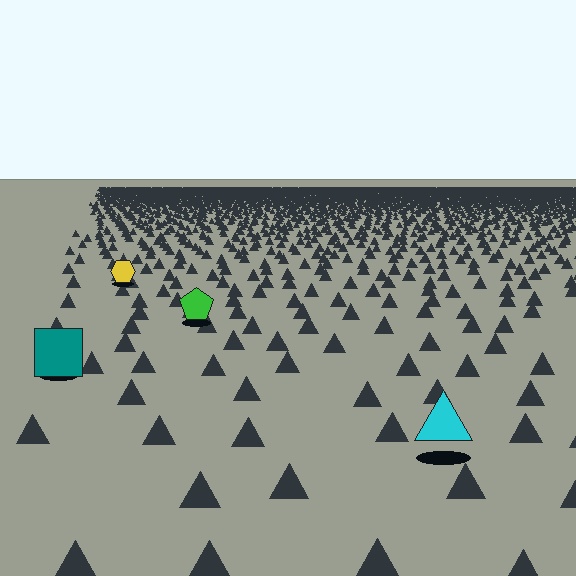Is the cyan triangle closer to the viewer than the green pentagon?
Yes. The cyan triangle is closer — you can tell from the texture gradient: the ground texture is coarser near it.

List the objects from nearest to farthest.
From nearest to farthest: the cyan triangle, the teal square, the green pentagon, the yellow hexagon.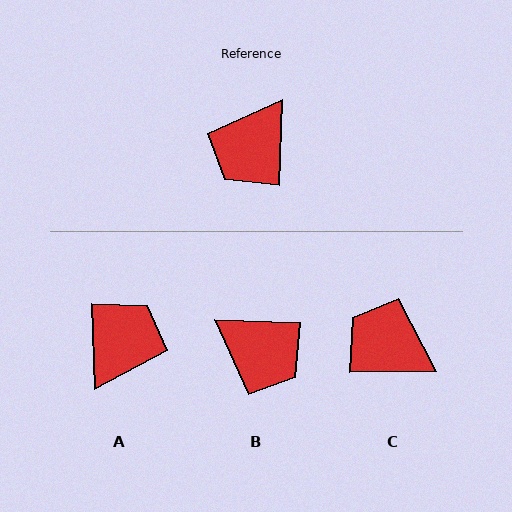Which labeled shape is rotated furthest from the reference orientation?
A, about 176 degrees away.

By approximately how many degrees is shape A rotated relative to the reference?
Approximately 176 degrees clockwise.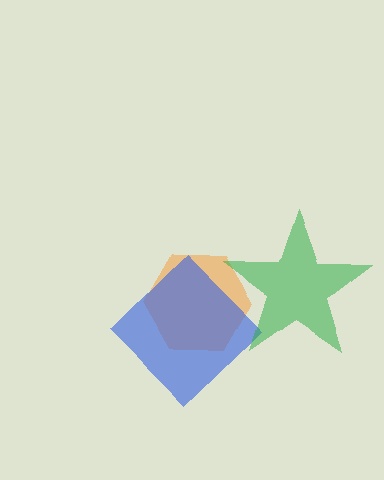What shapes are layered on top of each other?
The layered shapes are: an orange hexagon, a blue diamond, a green star.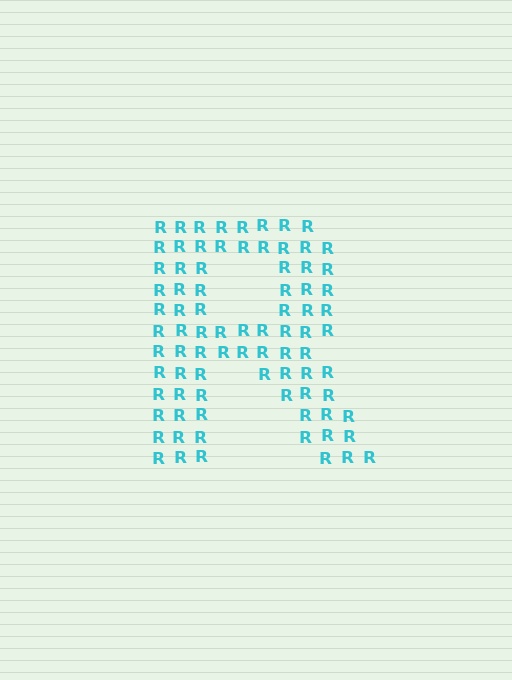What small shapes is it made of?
It is made of small letter R's.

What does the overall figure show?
The overall figure shows the letter R.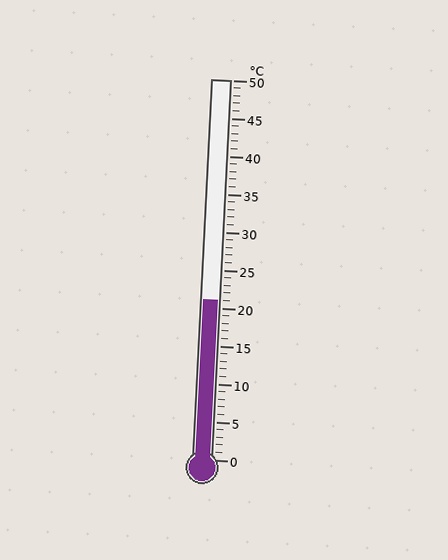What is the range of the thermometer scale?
The thermometer scale ranges from 0°C to 50°C.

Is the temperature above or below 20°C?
The temperature is above 20°C.